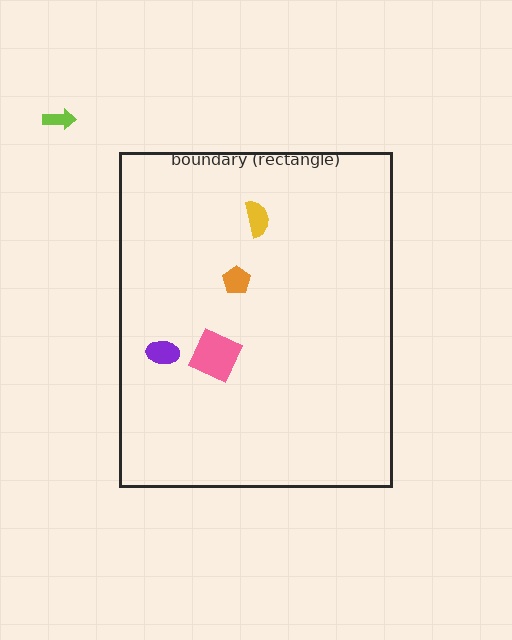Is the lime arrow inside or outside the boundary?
Outside.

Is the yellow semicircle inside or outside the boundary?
Inside.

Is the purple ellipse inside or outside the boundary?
Inside.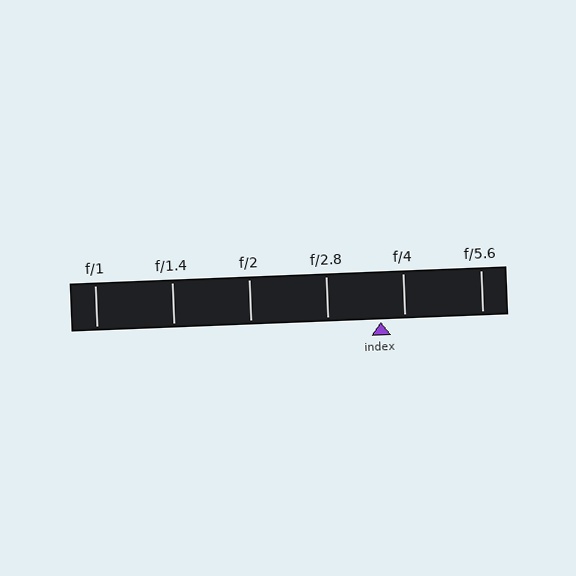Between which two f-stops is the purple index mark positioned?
The index mark is between f/2.8 and f/4.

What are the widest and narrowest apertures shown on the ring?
The widest aperture shown is f/1 and the narrowest is f/5.6.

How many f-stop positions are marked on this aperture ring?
There are 6 f-stop positions marked.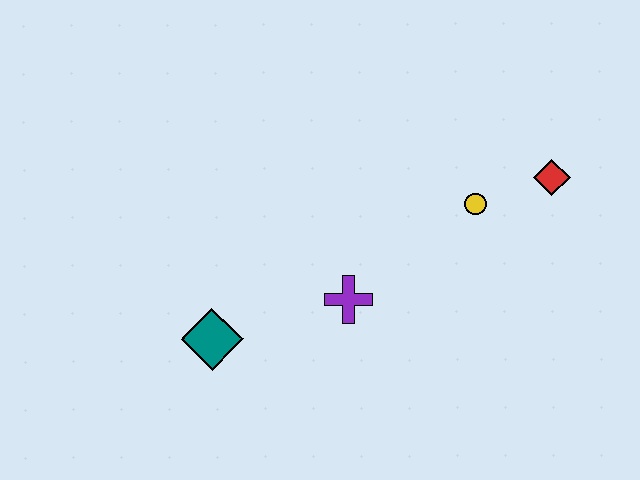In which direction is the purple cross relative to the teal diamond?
The purple cross is to the right of the teal diamond.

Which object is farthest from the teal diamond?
The red diamond is farthest from the teal diamond.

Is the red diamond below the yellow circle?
No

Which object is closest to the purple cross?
The teal diamond is closest to the purple cross.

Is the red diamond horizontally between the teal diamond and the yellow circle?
No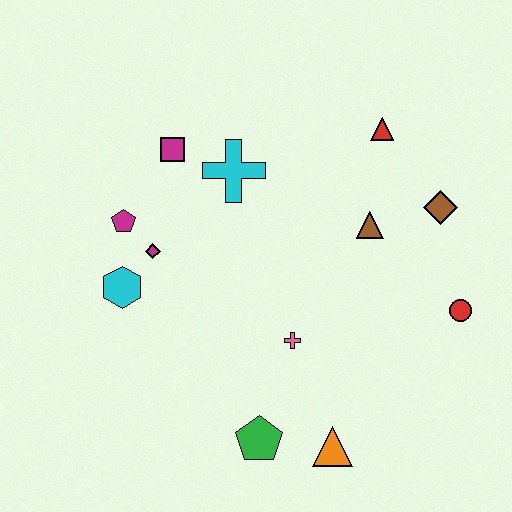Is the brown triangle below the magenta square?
Yes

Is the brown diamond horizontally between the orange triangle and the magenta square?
No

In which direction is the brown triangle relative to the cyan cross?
The brown triangle is to the right of the cyan cross.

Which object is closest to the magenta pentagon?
The magenta diamond is closest to the magenta pentagon.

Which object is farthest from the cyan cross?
The orange triangle is farthest from the cyan cross.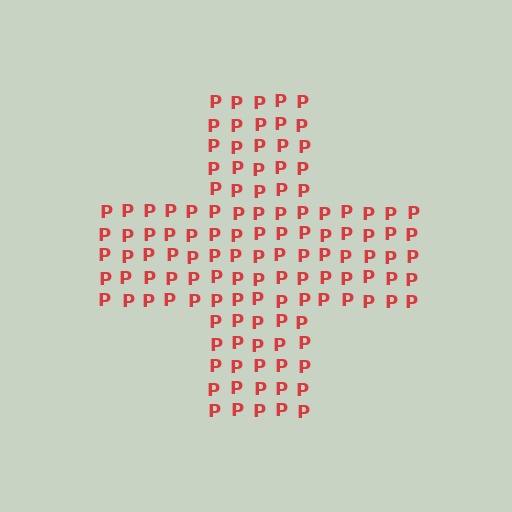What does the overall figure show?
The overall figure shows a cross.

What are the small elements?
The small elements are letter P's.